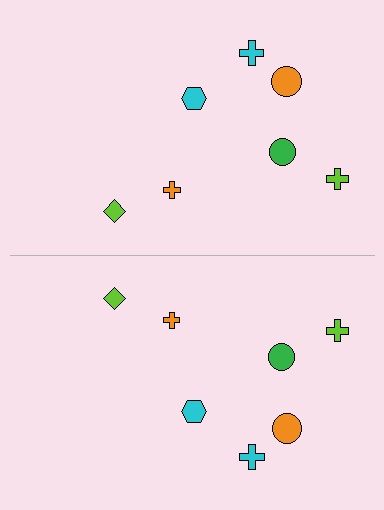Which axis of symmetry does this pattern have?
The pattern has a horizontal axis of symmetry running through the center of the image.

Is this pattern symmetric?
Yes, this pattern has bilateral (reflection) symmetry.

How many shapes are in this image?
There are 14 shapes in this image.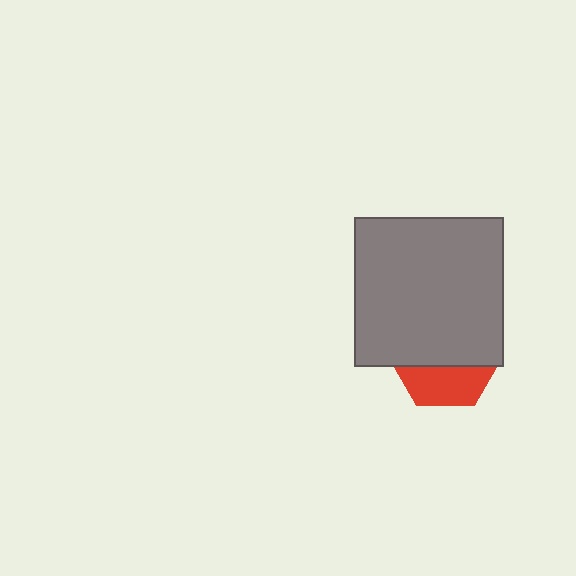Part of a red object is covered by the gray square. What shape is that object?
It is a hexagon.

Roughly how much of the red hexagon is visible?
A small part of it is visible (roughly 35%).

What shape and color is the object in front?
The object in front is a gray square.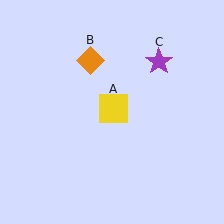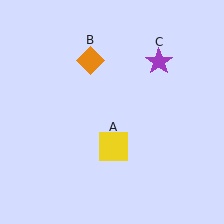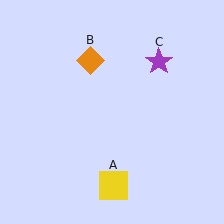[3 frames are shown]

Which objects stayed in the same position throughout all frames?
Orange diamond (object B) and purple star (object C) remained stationary.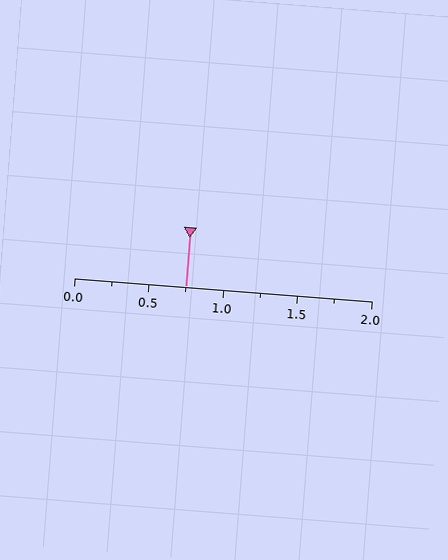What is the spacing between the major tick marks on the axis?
The major ticks are spaced 0.5 apart.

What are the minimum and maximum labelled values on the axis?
The axis runs from 0.0 to 2.0.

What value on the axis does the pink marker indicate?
The marker indicates approximately 0.75.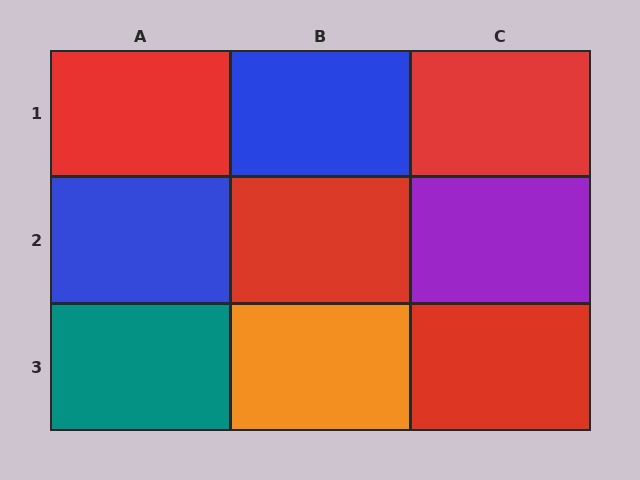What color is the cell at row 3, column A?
Teal.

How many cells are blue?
2 cells are blue.